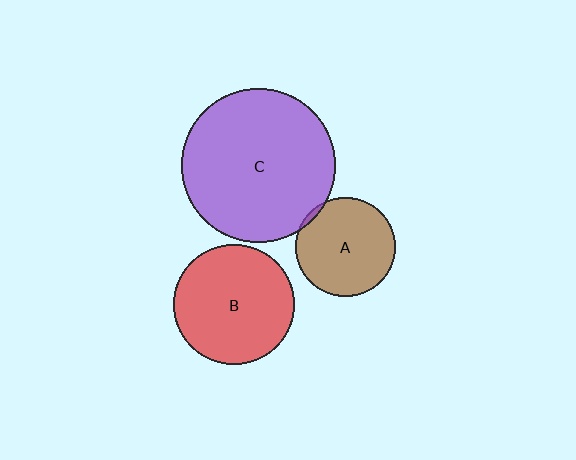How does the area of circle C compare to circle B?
Approximately 1.6 times.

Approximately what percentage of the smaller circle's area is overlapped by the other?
Approximately 5%.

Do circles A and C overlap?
Yes.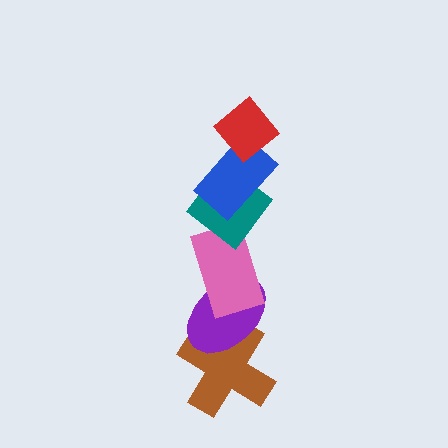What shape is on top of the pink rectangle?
The teal diamond is on top of the pink rectangle.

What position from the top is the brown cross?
The brown cross is 6th from the top.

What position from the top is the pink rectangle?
The pink rectangle is 4th from the top.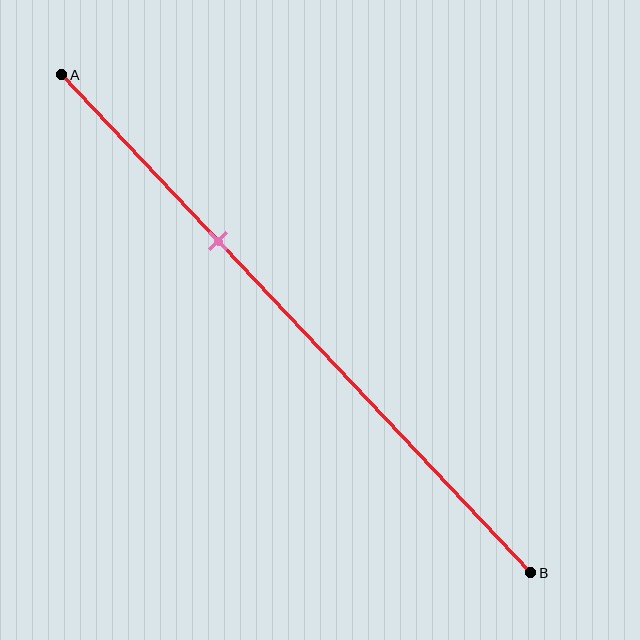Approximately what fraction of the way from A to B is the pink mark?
The pink mark is approximately 35% of the way from A to B.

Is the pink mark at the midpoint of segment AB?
No, the mark is at about 35% from A, not at the 50% midpoint.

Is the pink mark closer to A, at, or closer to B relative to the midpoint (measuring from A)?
The pink mark is closer to point A than the midpoint of segment AB.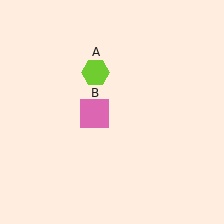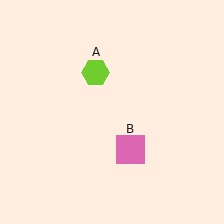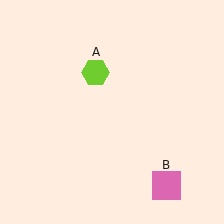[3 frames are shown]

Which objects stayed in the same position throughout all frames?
Lime hexagon (object A) remained stationary.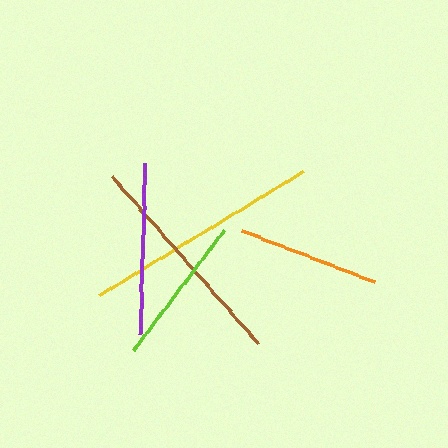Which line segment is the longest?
The yellow line is the longest at approximately 238 pixels.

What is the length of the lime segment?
The lime segment is approximately 150 pixels long.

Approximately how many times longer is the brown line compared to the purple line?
The brown line is approximately 1.3 times the length of the purple line.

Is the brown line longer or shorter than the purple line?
The brown line is longer than the purple line.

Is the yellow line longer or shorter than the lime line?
The yellow line is longer than the lime line.